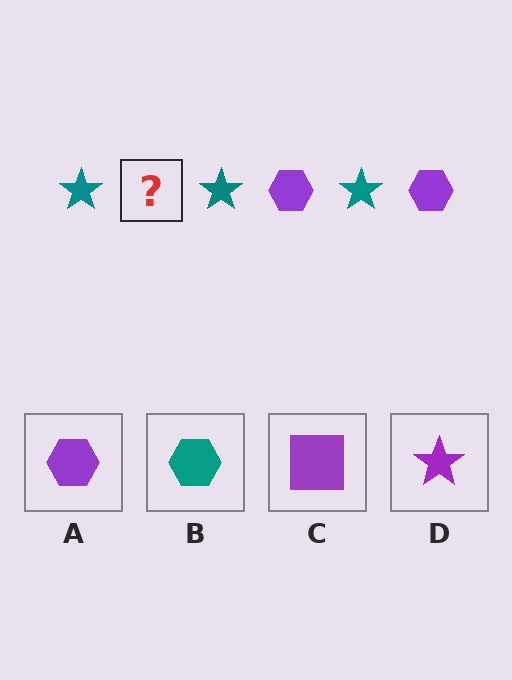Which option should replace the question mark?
Option A.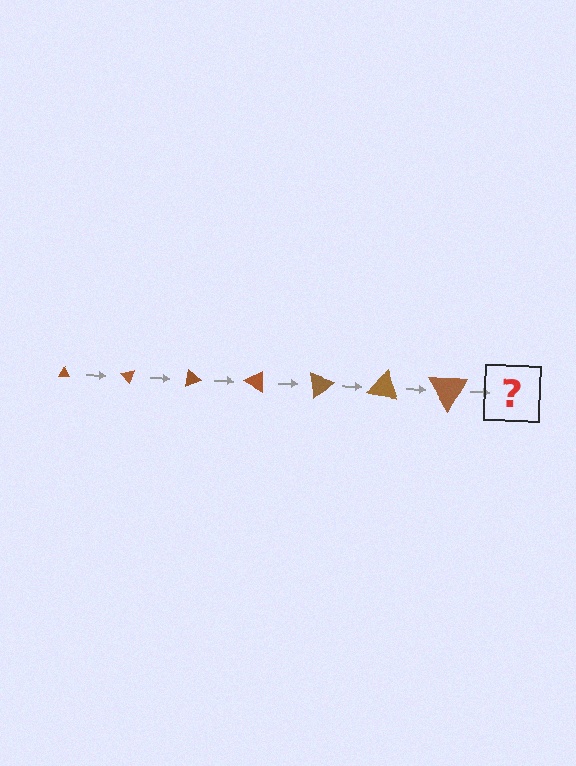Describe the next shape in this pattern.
It should be a triangle, larger than the previous one and rotated 350 degrees from the start.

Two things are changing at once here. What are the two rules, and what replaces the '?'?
The two rules are that the triangle grows larger each step and it rotates 50 degrees each step. The '?' should be a triangle, larger than the previous one and rotated 350 degrees from the start.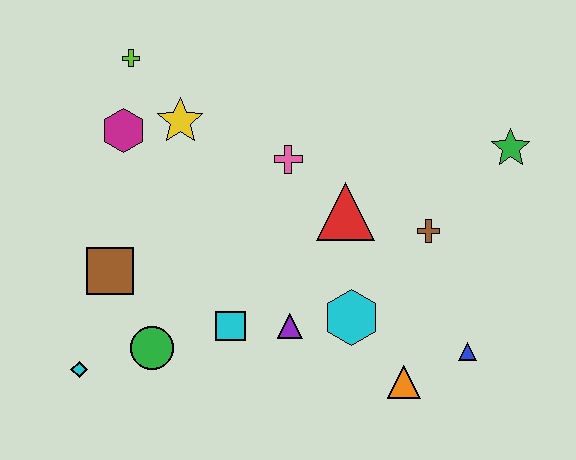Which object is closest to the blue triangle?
The orange triangle is closest to the blue triangle.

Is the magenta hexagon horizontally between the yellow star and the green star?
No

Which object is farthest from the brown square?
The green star is farthest from the brown square.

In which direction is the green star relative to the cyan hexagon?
The green star is above the cyan hexagon.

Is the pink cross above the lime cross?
No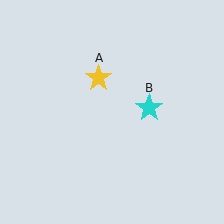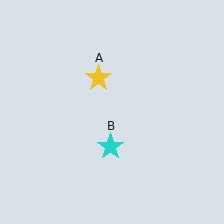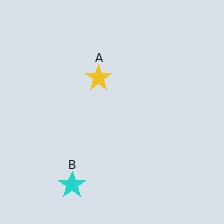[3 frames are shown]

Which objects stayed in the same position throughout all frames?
Yellow star (object A) remained stationary.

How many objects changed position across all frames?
1 object changed position: cyan star (object B).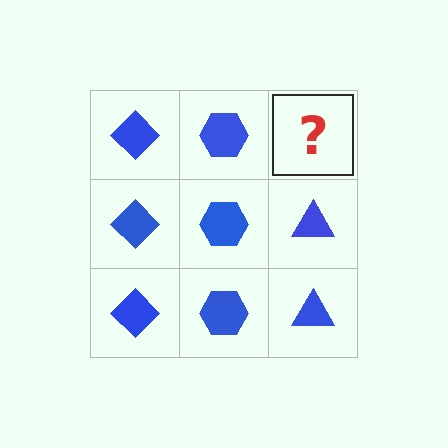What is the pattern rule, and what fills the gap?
The rule is that each column has a consistent shape. The gap should be filled with a blue triangle.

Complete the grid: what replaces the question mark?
The question mark should be replaced with a blue triangle.